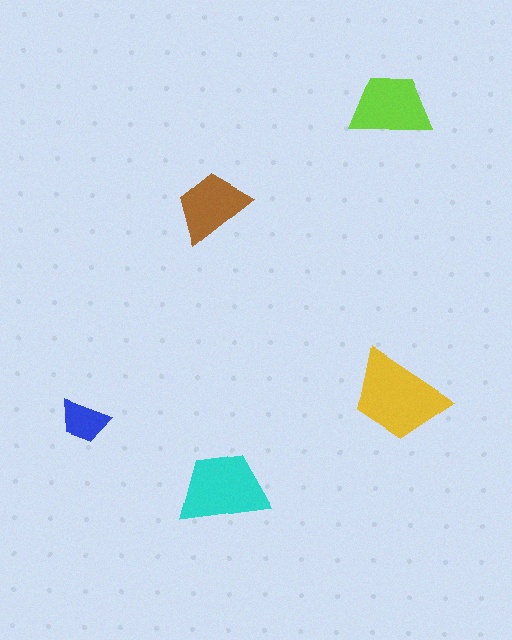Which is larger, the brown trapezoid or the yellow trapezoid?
The yellow one.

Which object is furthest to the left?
The blue trapezoid is leftmost.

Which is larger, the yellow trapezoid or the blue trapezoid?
The yellow one.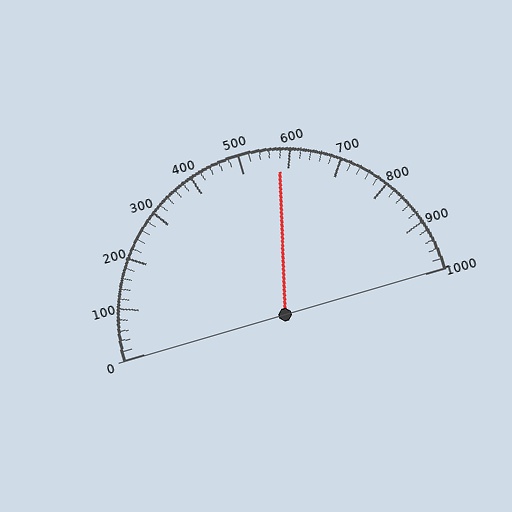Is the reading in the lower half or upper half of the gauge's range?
The reading is in the upper half of the range (0 to 1000).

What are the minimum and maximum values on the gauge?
The gauge ranges from 0 to 1000.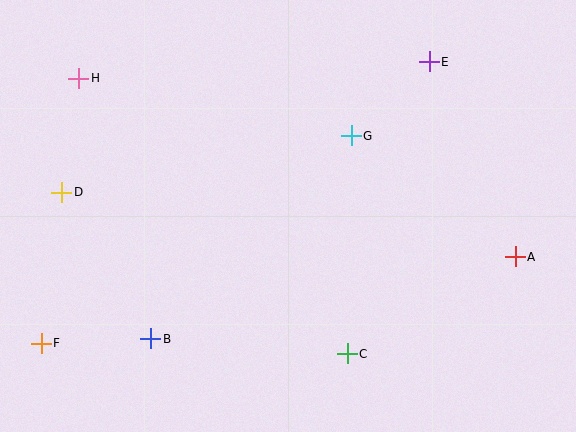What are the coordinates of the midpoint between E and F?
The midpoint between E and F is at (235, 203).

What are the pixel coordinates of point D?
Point D is at (62, 192).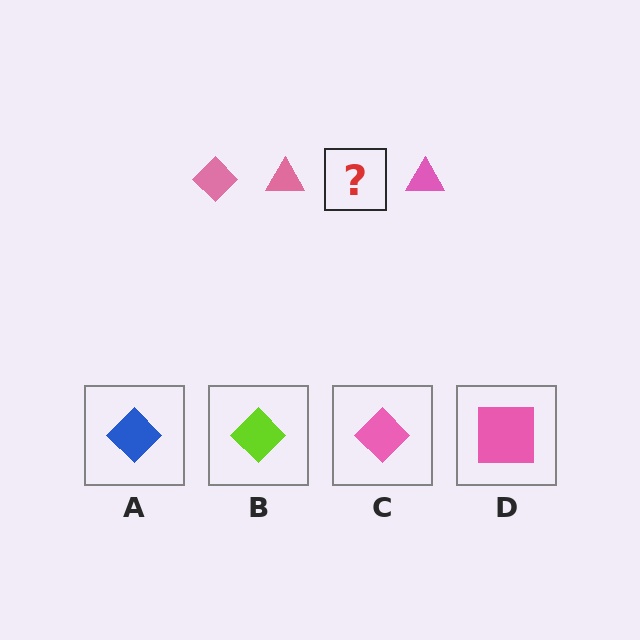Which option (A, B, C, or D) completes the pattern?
C.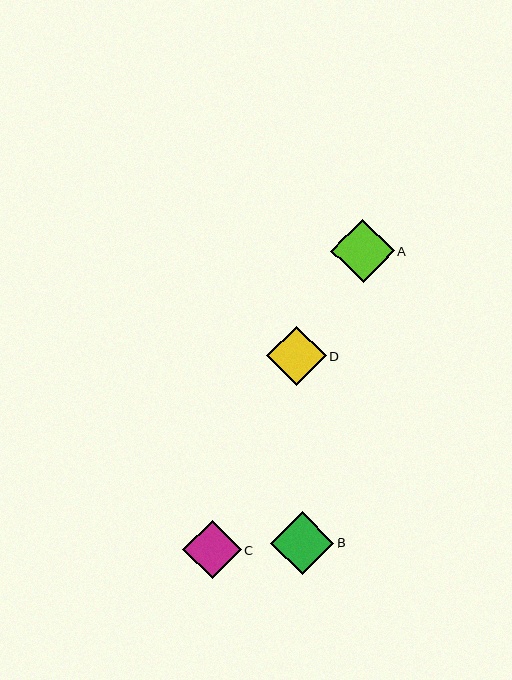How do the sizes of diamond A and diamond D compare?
Diamond A and diamond D are approximately the same size.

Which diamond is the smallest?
Diamond C is the smallest with a size of approximately 58 pixels.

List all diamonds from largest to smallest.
From largest to smallest: B, A, D, C.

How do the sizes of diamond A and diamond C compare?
Diamond A and diamond C are approximately the same size.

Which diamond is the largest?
Diamond B is the largest with a size of approximately 64 pixels.